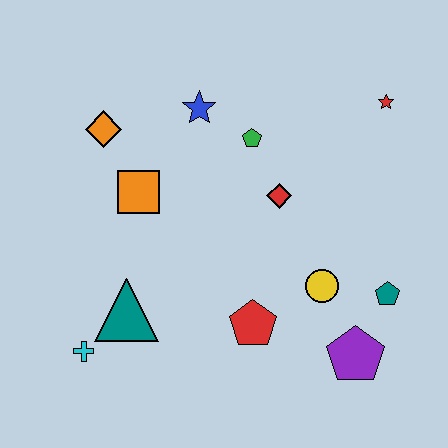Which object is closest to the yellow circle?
The teal pentagon is closest to the yellow circle.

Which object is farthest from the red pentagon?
The red star is farthest from the red pentagon.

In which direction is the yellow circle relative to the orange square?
The yellow circle is to the right of the orange square.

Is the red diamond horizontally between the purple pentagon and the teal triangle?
Yes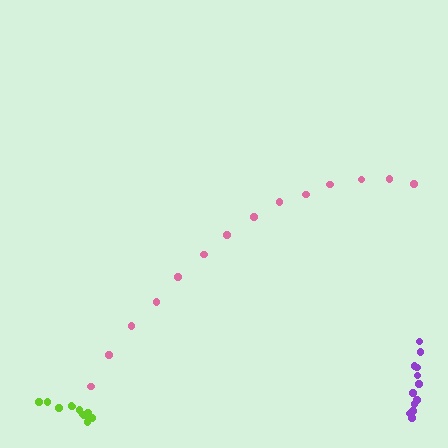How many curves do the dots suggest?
There are 3 distinct paths.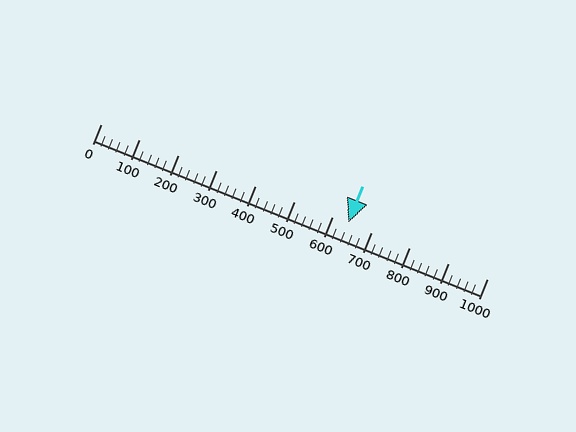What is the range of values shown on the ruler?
The ruler shows values from 0 to 1000.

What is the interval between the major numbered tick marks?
The major tick marks are spaced 100 units apart.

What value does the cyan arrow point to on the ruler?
The cyan arrow points to approximately 640.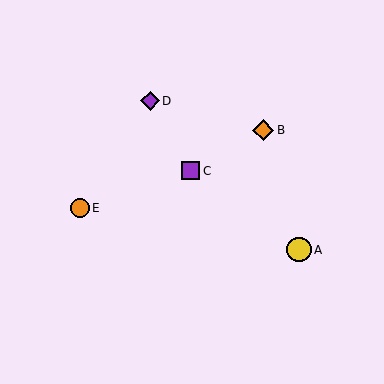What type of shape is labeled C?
Shape C is a purple square.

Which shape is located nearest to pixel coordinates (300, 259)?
The yellow circle (labeled A) at (299, 250) is nearest to that location.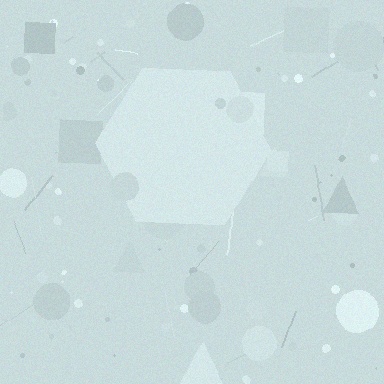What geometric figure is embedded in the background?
A hexagon is embedded in the background.